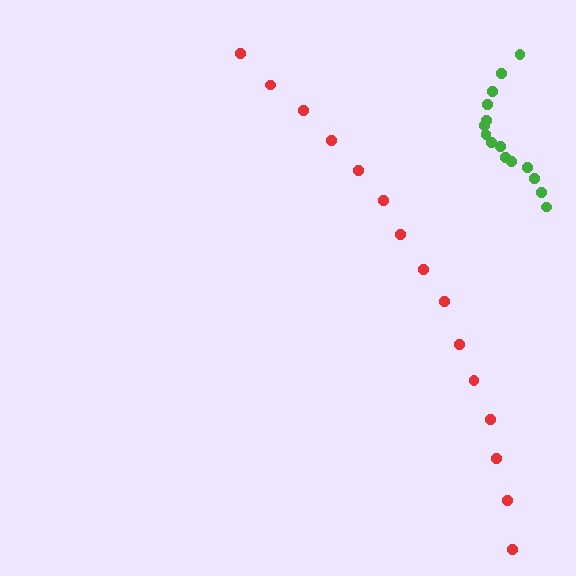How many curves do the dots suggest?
There are 2 distinct paths.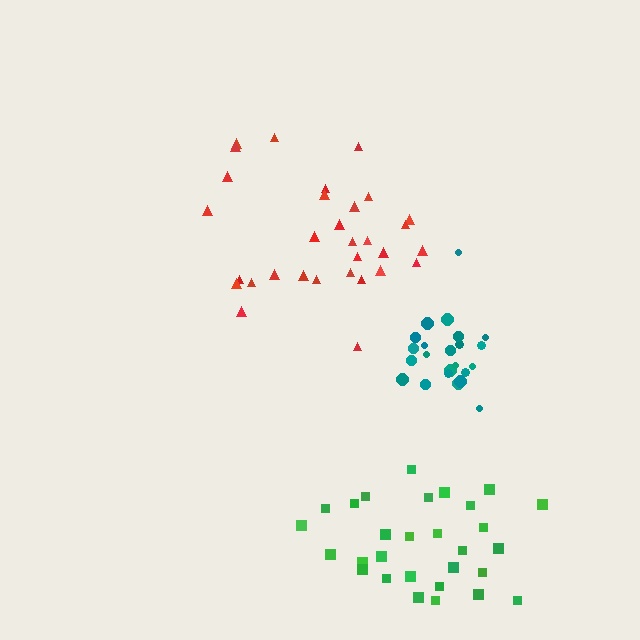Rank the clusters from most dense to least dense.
teal, green, red.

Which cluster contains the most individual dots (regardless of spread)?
Red (31).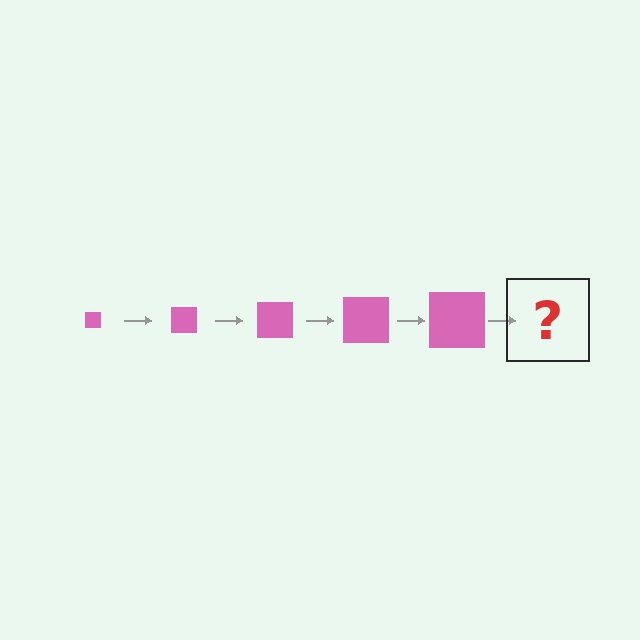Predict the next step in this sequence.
The next step is a pink square, larger than the previous one.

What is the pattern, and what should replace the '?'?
The pattern is that the square gets progressively larger each step. The '?' should be a pink square, larger than the previous one.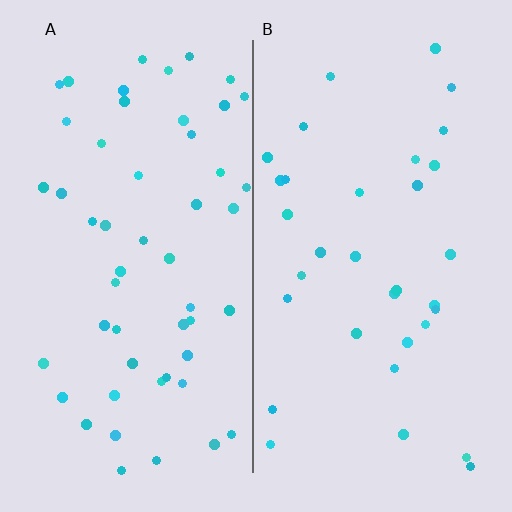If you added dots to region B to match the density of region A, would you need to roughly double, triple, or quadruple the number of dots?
Approximately double.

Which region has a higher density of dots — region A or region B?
A (the left).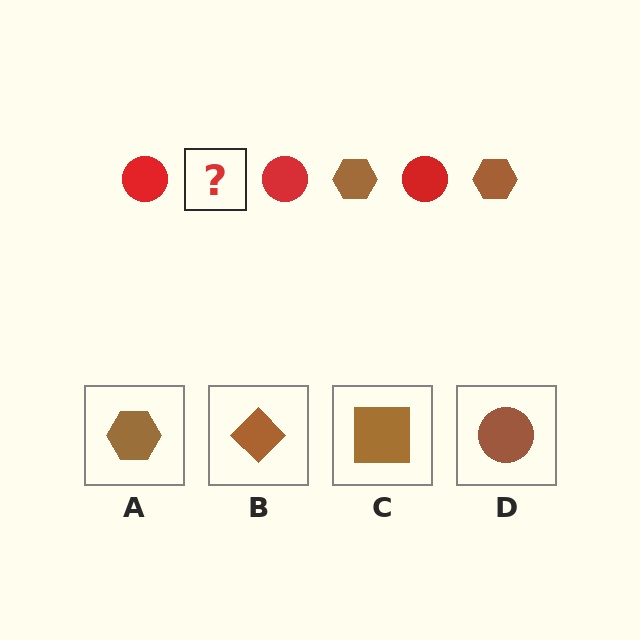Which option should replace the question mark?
Option A.